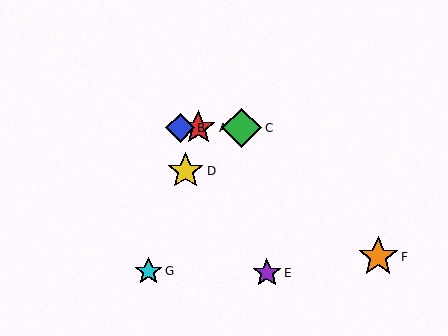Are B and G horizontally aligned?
No, B is at y≈128 and G is at y≈271.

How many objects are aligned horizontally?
3 objects (A, B, C) are aligned horizontally.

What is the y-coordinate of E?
Object E is at y≈273.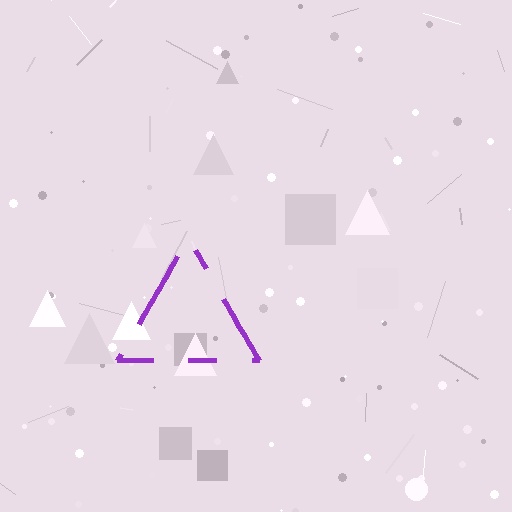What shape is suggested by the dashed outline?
The dashed outline suggests a triangle.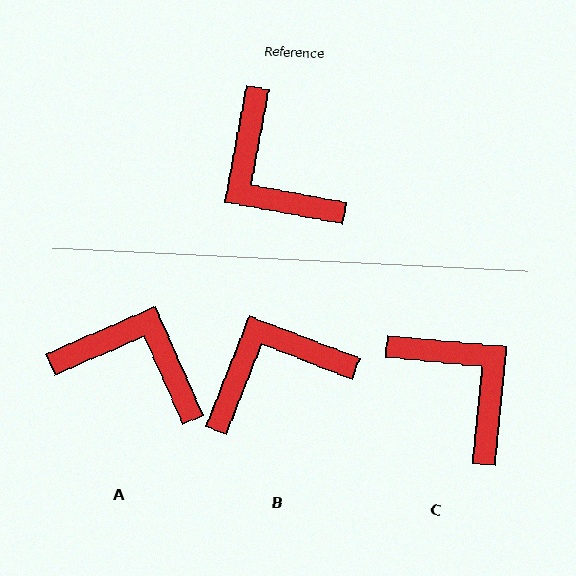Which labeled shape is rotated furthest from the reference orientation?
C, about 175 degrees away.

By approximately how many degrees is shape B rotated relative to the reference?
Approximately 101 degrees clockwise.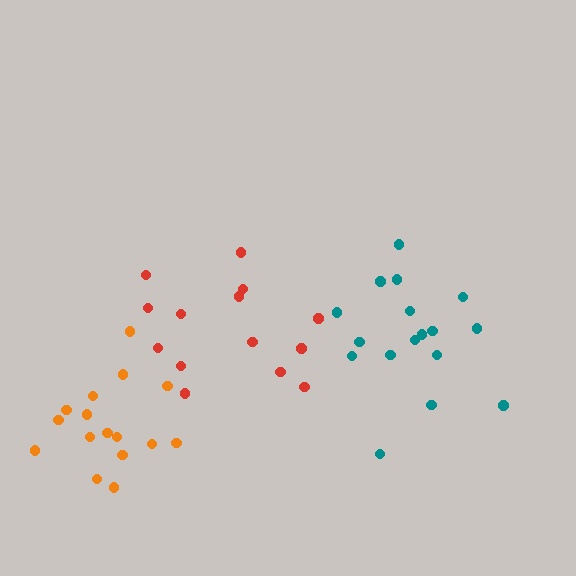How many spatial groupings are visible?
There are 3 spatial groupings.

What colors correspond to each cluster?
The clusters are colored: teal, red, orange.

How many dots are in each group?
Group 1: 17 dots, Group 2: 14 dots, Group 3: 17 dots (48 total).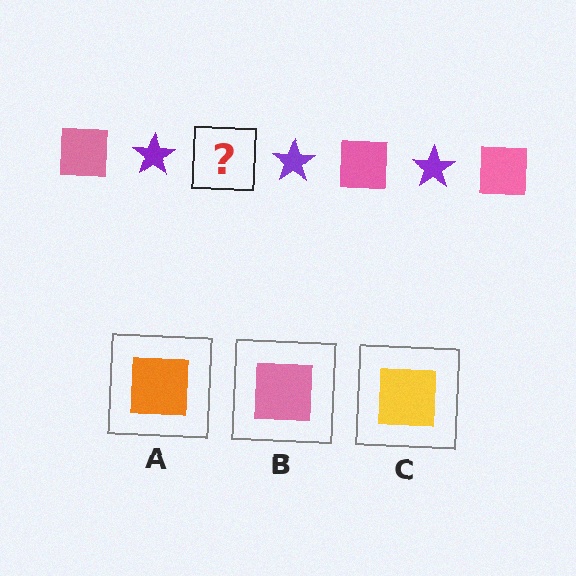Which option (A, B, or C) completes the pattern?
B.